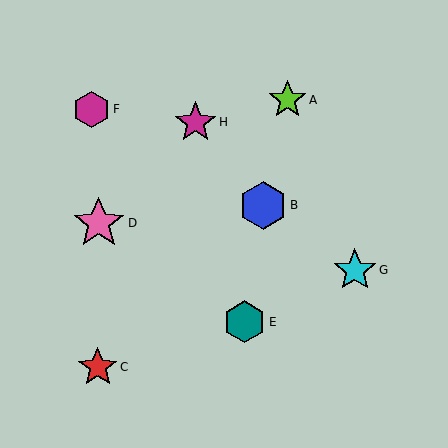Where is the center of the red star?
The center of the red star is at (98, 367).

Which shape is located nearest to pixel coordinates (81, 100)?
The magenta hexagon (labeled F) at (91, 110) is nearest to that location.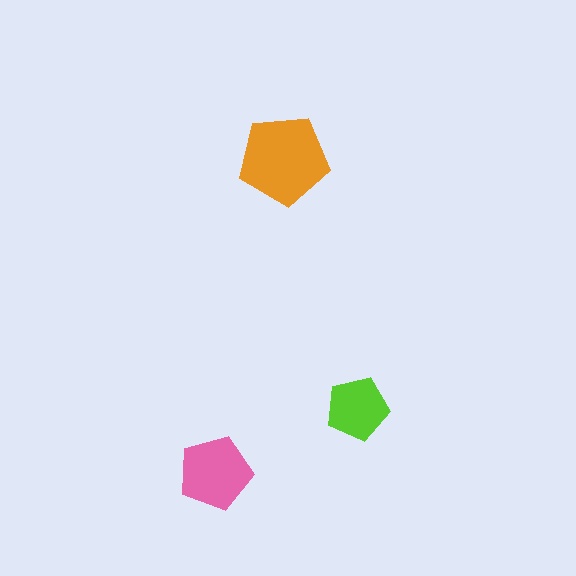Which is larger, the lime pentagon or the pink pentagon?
The pink one.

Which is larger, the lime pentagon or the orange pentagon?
The orange one.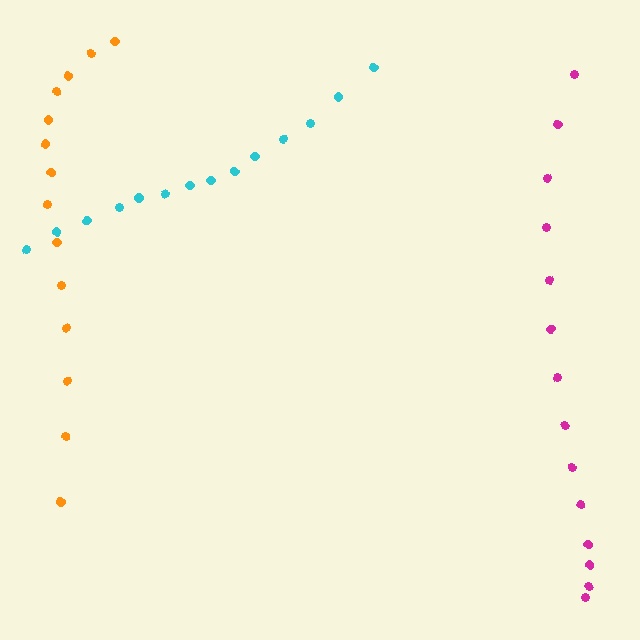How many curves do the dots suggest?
There are 3 distinct paths.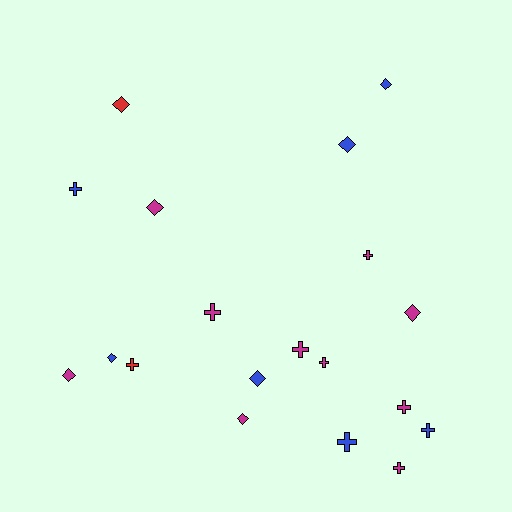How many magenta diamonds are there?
There are 4 magenta diamonds.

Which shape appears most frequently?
Cross, with 10 objects.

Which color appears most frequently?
Magenta, with 10 objects.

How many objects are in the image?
There are 19 objects.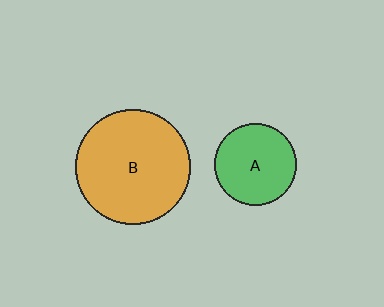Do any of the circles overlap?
No, none of the circles overlap.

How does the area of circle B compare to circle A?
Approximately 2.0 times.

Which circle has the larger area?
Circle B (orange).